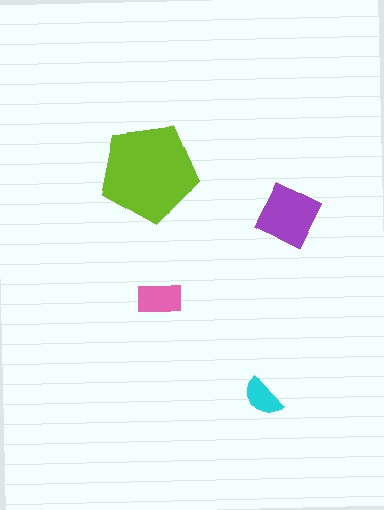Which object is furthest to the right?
The purple diamond is rightmost.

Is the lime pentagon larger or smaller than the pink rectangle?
Larger.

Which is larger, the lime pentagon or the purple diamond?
The lime pentagon.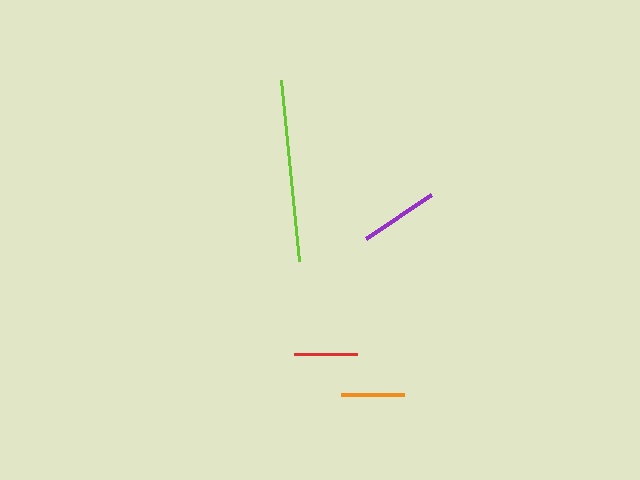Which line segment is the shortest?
The red line is the shortest at approximately 63 pixels.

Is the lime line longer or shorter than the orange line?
The lime line is longer than the orange line.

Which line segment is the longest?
The lime line is the longest at approximately 182 pixels.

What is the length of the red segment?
The red segment is approximately 63 pixels long.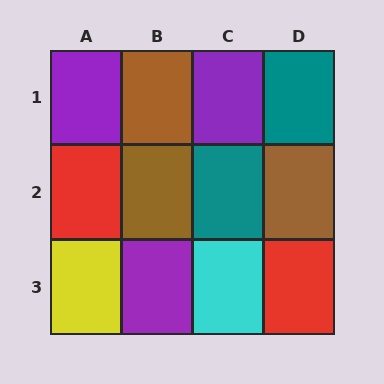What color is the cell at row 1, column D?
Teal.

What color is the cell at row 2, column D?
Brown.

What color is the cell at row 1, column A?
Purple.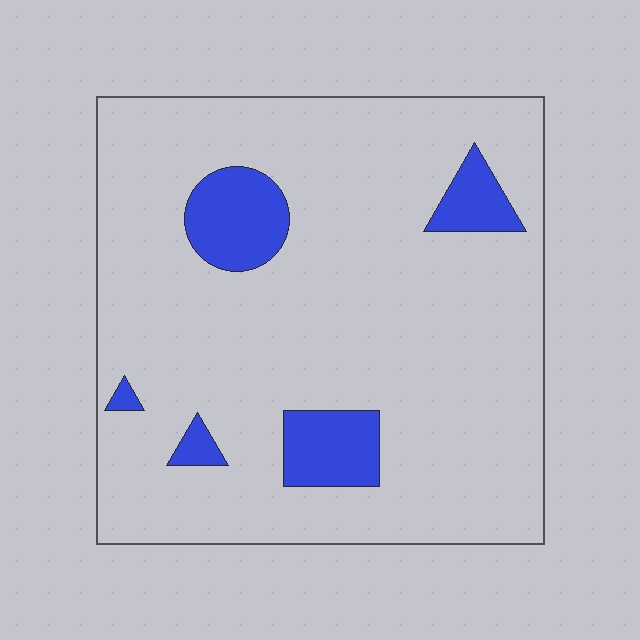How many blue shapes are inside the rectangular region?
5.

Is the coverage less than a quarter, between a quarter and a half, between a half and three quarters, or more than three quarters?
Less than a quarter.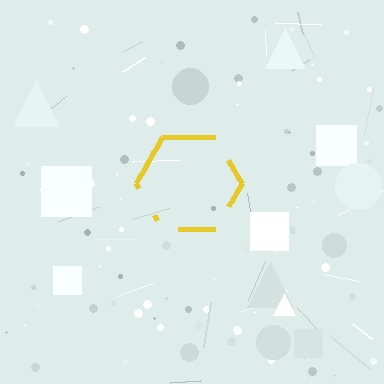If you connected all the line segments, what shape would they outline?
They would outline a hexagon.